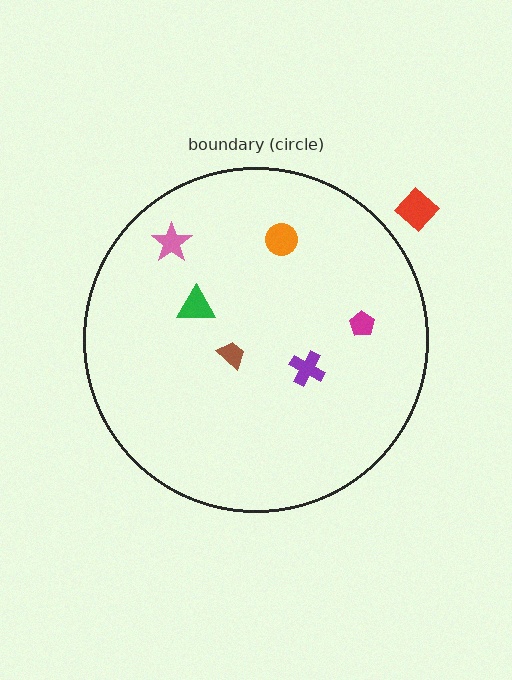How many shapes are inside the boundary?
6 inside, 1 outside.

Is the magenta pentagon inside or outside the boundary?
Inside.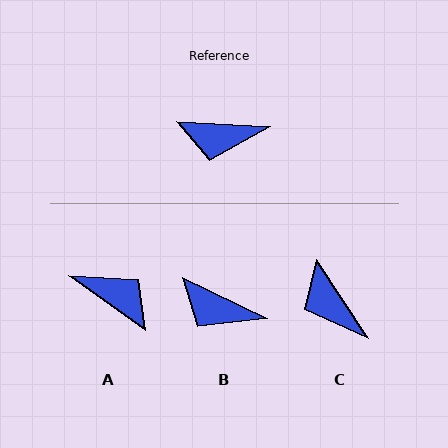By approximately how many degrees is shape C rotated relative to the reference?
Approximately 53 degrees clockwise.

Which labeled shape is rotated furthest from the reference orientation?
A, about 148 degrees away.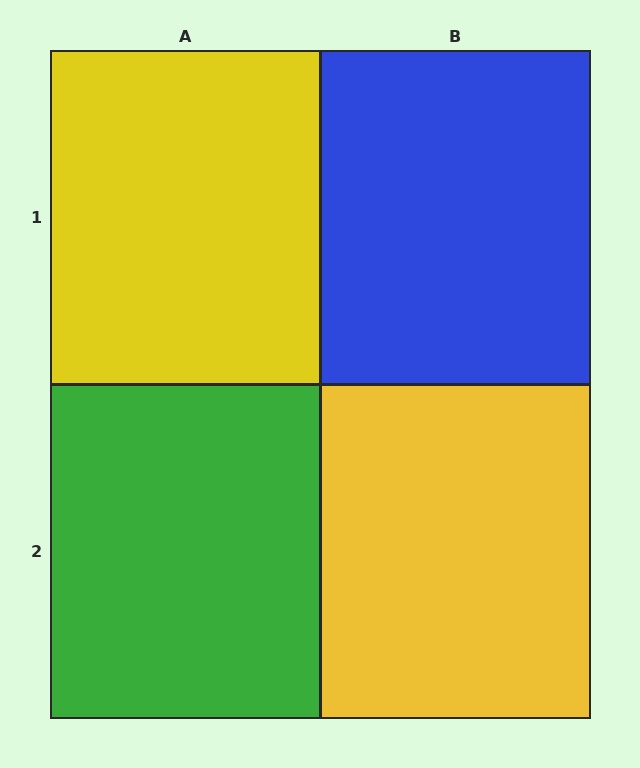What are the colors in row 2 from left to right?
Green, yellow.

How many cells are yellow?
2 cells are yellow.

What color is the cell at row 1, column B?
Blue.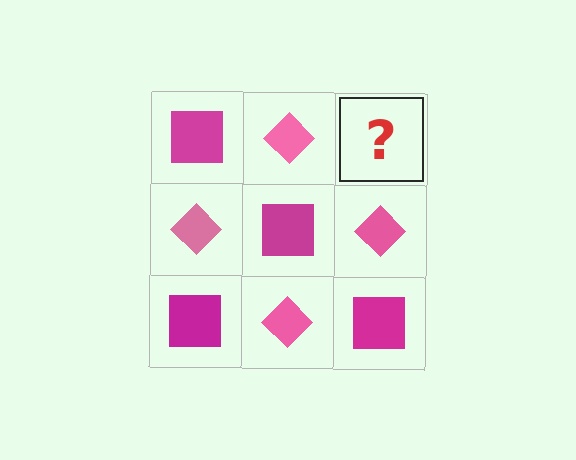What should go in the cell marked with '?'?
The missing cell should contain a magenta square.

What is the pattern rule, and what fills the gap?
The rule is that it alternates magenta square and pink diamond in a checkerboard pattern. The gap should be filled with a magenta square.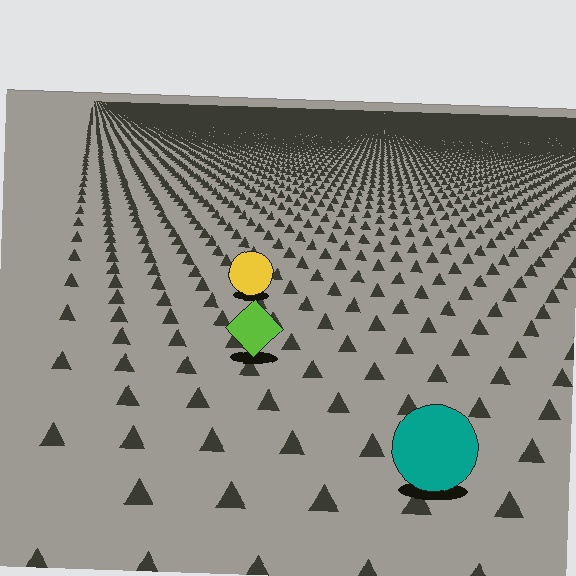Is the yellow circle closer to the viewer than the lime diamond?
No. The lime diamond is closer — you can tell from the texture gradient: the ground texture is coarser near it.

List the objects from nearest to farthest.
From nearest to farthest: the teal circle, the lime diamond, the yellow circle.